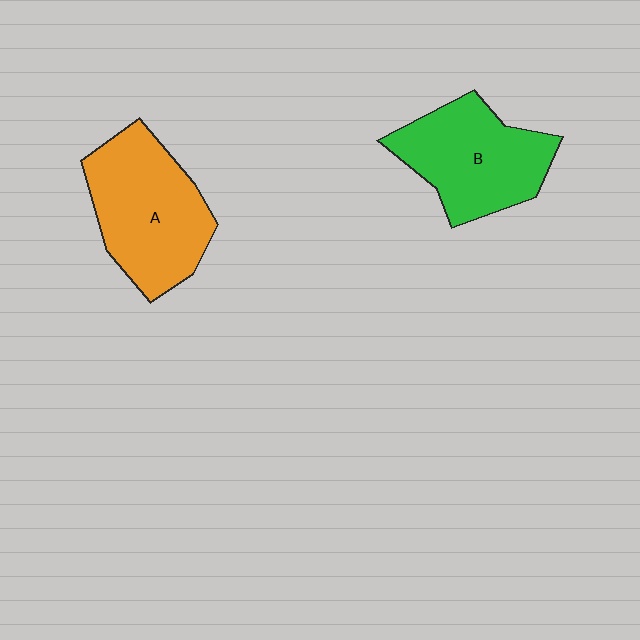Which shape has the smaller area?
Shape B (green).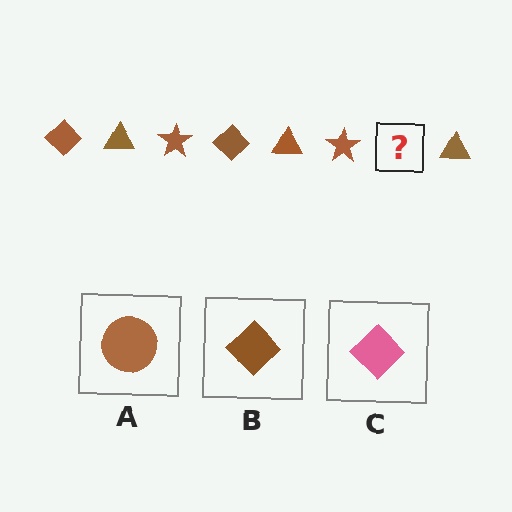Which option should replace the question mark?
Option B.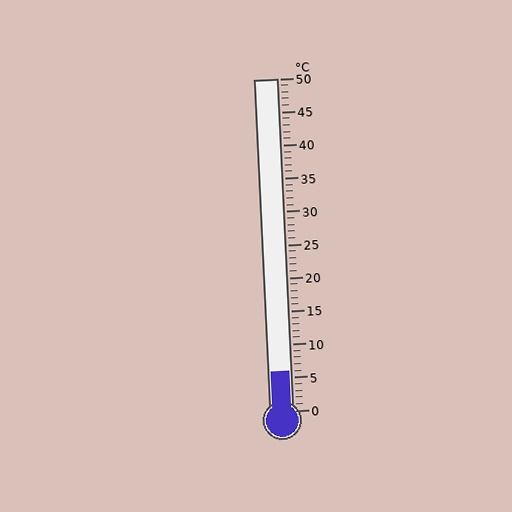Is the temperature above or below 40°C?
The temperature is below 40°C.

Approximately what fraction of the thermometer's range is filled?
The thermometer is filled to approximately 10% of its range.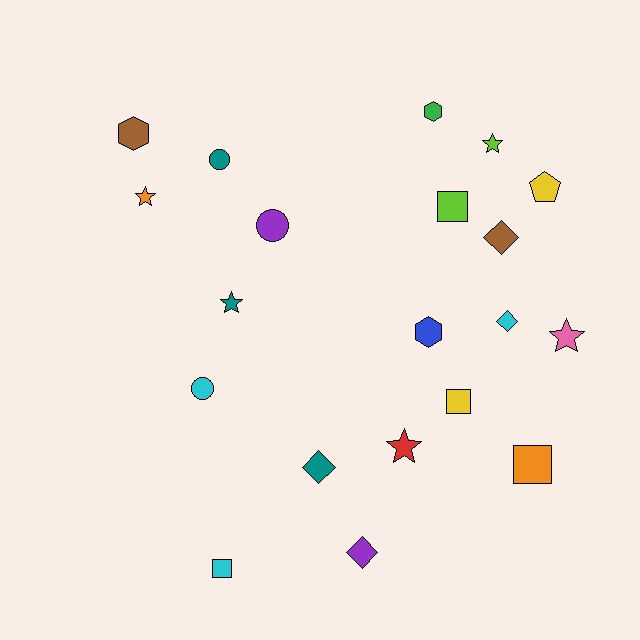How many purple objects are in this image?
There are 2 purple objects.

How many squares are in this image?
There are 4 squares.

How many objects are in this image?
There are 20 objects.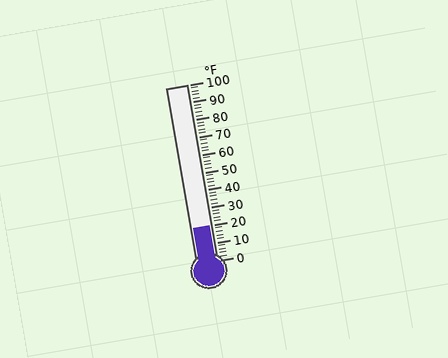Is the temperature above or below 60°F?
The temperature is below 60°F.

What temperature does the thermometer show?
The thermometer shows approximately 20°F.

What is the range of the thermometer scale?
The thermometer scale ranges from 0°F to 100°F.